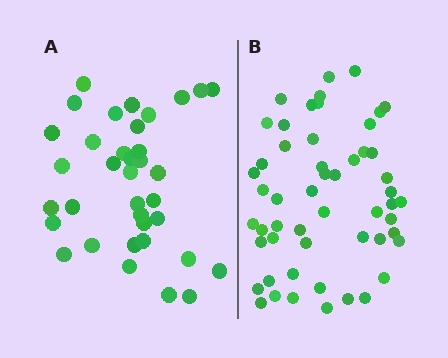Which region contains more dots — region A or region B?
Region B (the right region) has more dots.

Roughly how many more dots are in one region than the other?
Region B has approximately 15 more dots than region A.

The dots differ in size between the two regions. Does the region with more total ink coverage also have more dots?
No. Region A has more total ink coverage because its dots are larger, but region B actually contains more individual dots. Total area can be misleading — the number of items is what matters here.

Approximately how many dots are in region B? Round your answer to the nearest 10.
About 50 dots. (The exact count is 53, which rounds to 50.)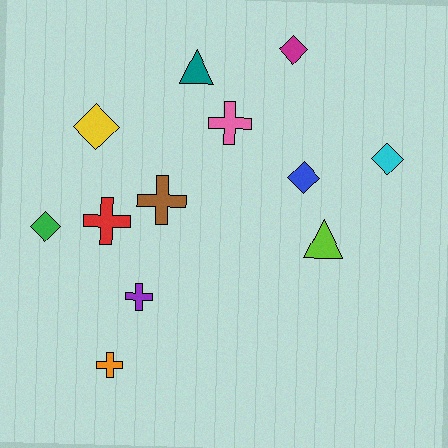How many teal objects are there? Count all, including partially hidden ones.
There is 1 teal object.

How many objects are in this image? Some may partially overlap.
There are 12 objects.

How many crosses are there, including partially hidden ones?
There are 5 crosses.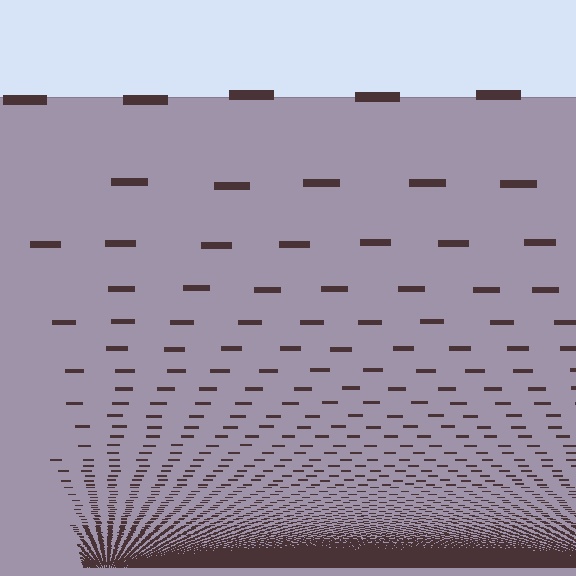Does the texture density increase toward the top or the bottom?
Density increases toward the bottom.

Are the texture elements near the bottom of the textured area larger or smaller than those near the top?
Smaller. The gradient is inverted — elements near the bottom are smaller and denser.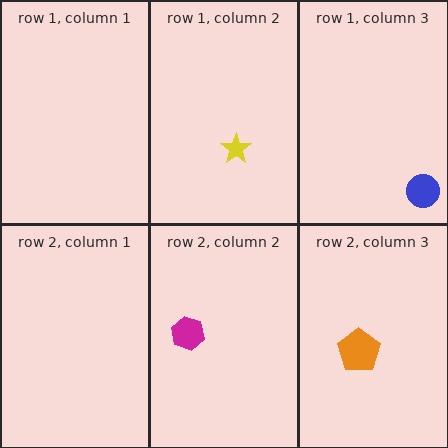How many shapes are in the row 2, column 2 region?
1.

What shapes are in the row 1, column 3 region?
The blue circle.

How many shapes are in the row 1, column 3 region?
1.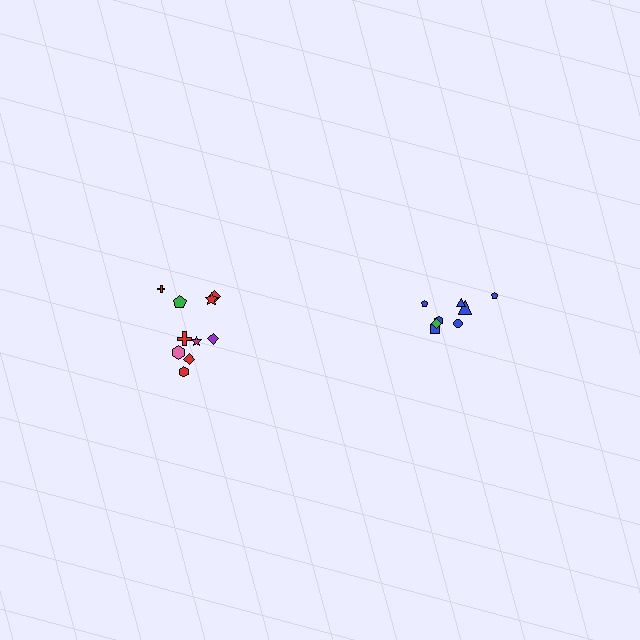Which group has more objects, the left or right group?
The left group.